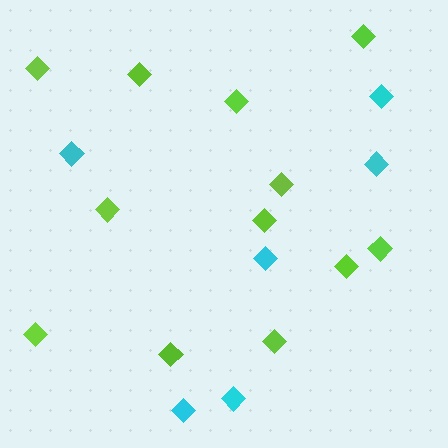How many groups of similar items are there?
There are 2 groups: one group of cyan diamonds (6) and one group of lime diamonds (12).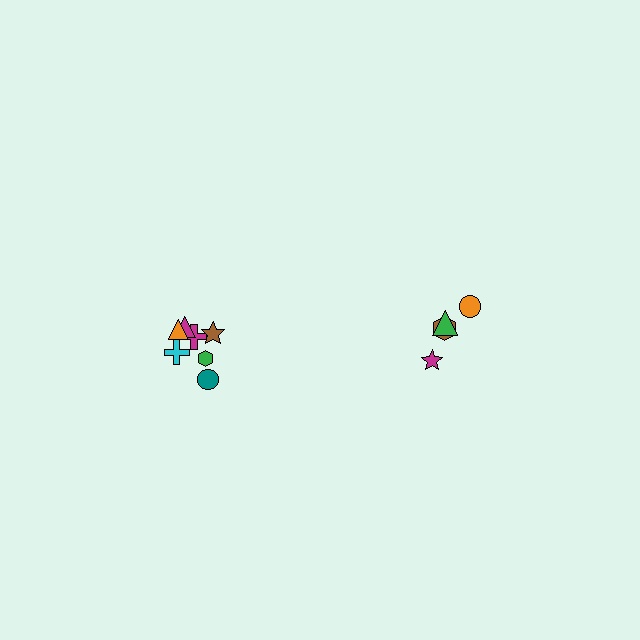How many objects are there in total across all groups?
There are 11 objects.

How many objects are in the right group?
There are 4 objects.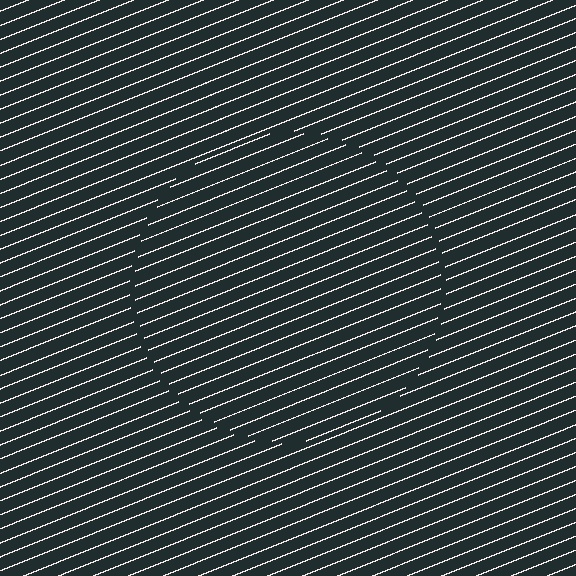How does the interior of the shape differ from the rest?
The interior of the shape contains the same grating, shifted by half a period — the contour is defined by the phase discontinuity where line-ends from the inner and outer gratings abut.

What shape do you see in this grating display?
An illusory circle. The interior of the shape contains the same grating, shifted by half a period — the contour is defined by the phase discontinuity where line-ends from the inner and outer gratings abut.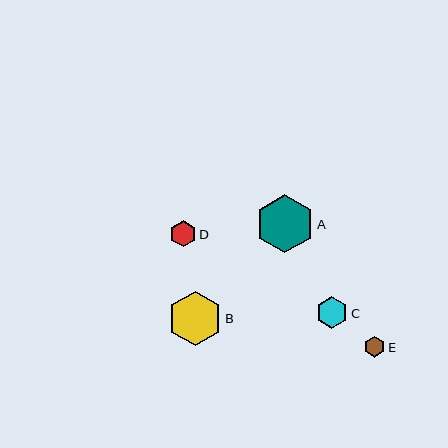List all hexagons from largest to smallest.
From largest to smallest: A, B, C, D, E.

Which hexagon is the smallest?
Hexagon E is the smallest with a size of approximately 21 pixels.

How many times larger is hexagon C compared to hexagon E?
Hexagon C is approximately 1.5 times the size of hexagon E.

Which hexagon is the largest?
Hexagon A is the largest with a size of approximately 58 pixels.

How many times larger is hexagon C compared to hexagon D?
Hexagon C is approximately 1.2 times the size of hexagon D.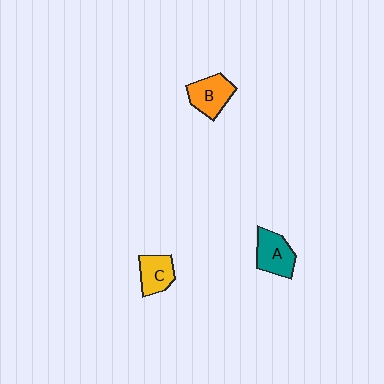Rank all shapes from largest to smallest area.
From largest to smallest: A (teal), B (orange), C (yellow).